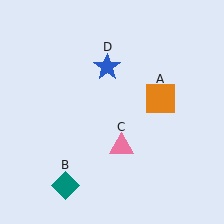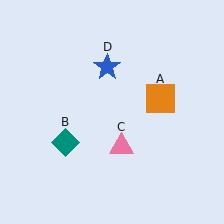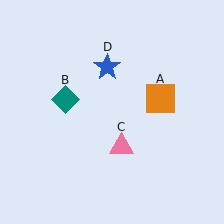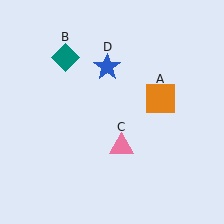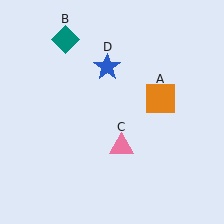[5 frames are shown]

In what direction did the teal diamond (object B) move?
The teal diamond (object B) moved up.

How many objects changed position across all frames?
1 object changed position: teal diamond (object B).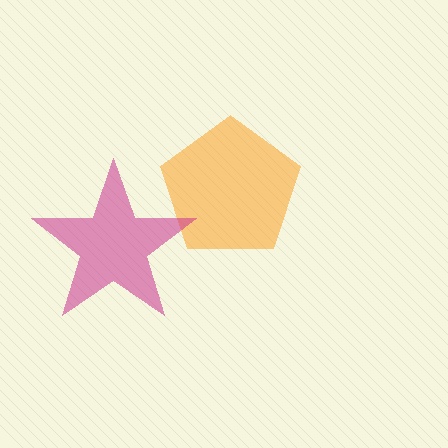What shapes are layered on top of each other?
The layered shapes are: an orange pentagon, a magenta star.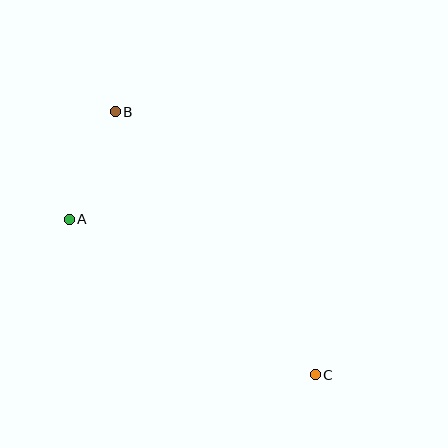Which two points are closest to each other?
Points A and B are closest to each other.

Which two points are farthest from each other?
Points B and C are farthest from each other.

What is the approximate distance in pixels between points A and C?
The distance between A and C is approximately 291 pixels.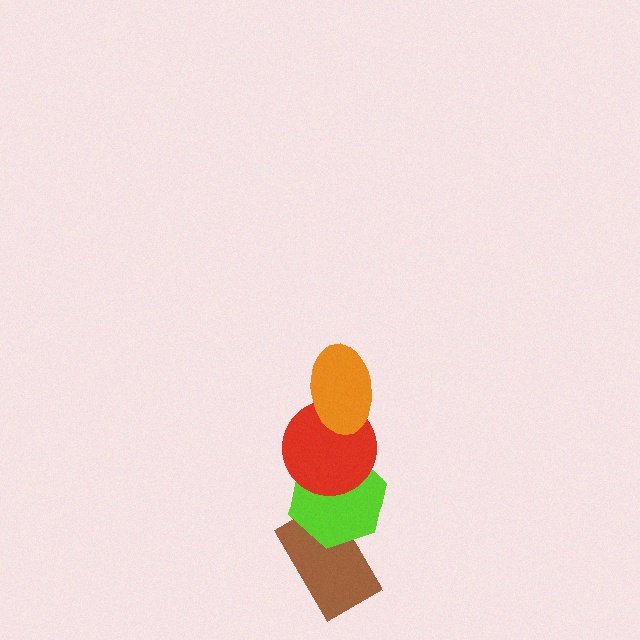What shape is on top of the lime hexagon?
The red circle is on top of the lime hexagon.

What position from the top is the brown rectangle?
The brown rectangle is 4th from the top.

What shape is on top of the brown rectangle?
The lime hexagon is on top of the brown rectangle.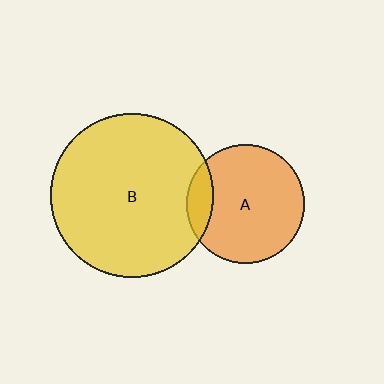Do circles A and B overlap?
Yes.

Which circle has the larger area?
Circle B (yellow).